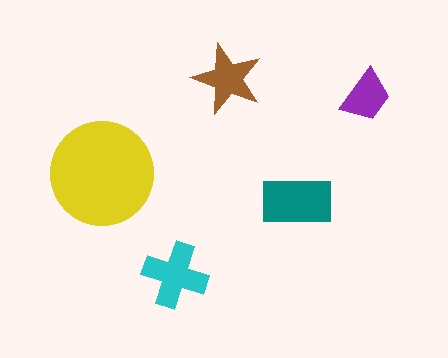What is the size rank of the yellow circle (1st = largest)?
1st.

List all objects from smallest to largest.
The purple trapezoid, the brown star, the cyan cross, the teal rectangle, the yellow circle.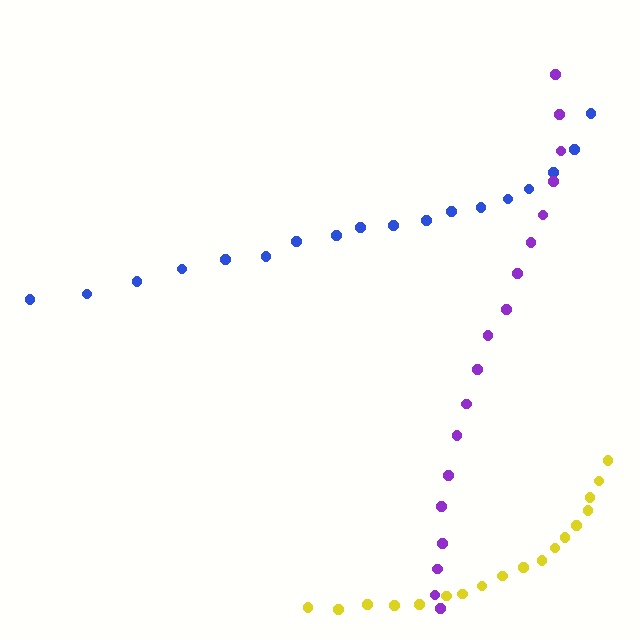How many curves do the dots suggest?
There are 3 distinct paths.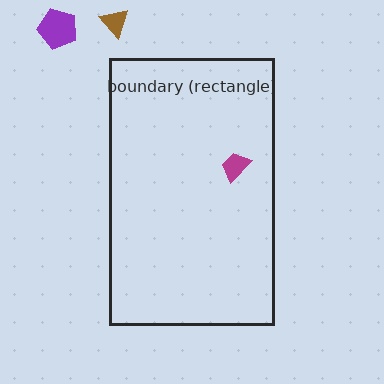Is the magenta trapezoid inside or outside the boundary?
Inside.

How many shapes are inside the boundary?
1 inside, 2 outside.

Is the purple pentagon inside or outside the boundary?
Outside.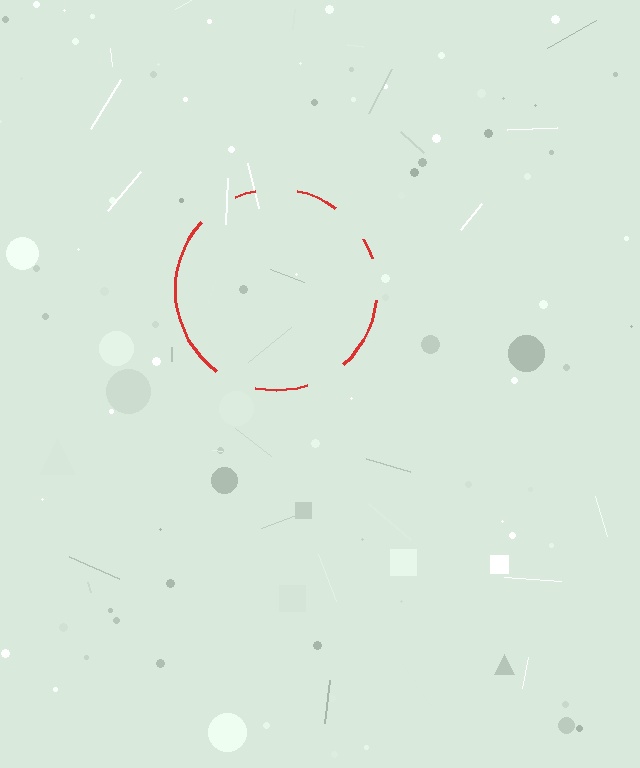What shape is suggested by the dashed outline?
The dashed outline suggests a circle.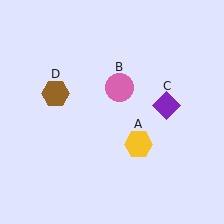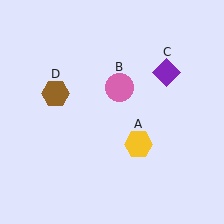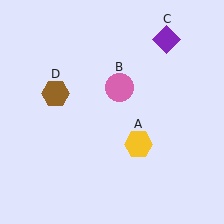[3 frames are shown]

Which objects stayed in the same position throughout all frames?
Yellow hexagon (object A) and pink circle (object B) and brown hexagon (object D) remained stationary.